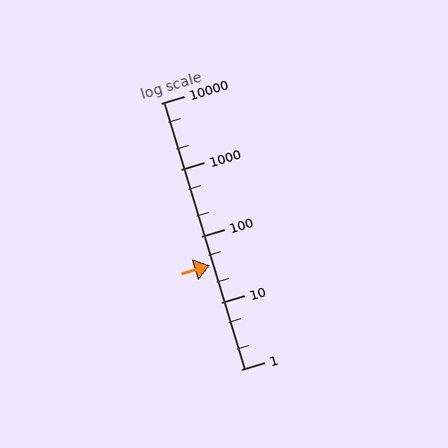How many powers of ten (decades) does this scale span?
The scale spans 4 decades, from 1 to 10000.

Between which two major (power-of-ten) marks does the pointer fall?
The pointer is between 10 and 100.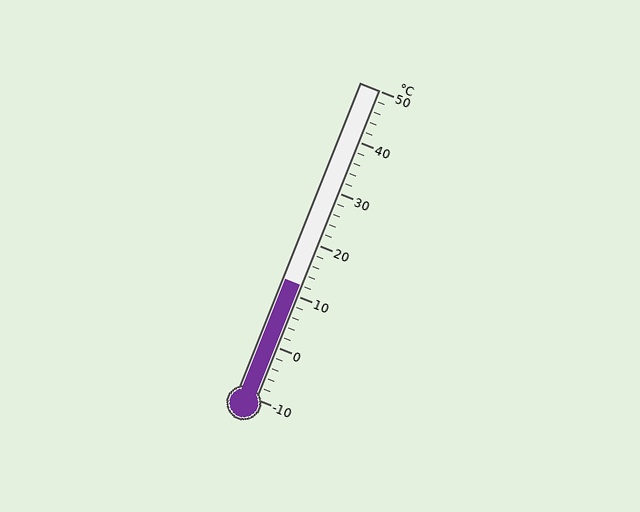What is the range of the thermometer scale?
The thermometer scale ranges from -10°C to 50°C.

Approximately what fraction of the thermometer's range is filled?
The thermometer is filled to approximately 35% of its range.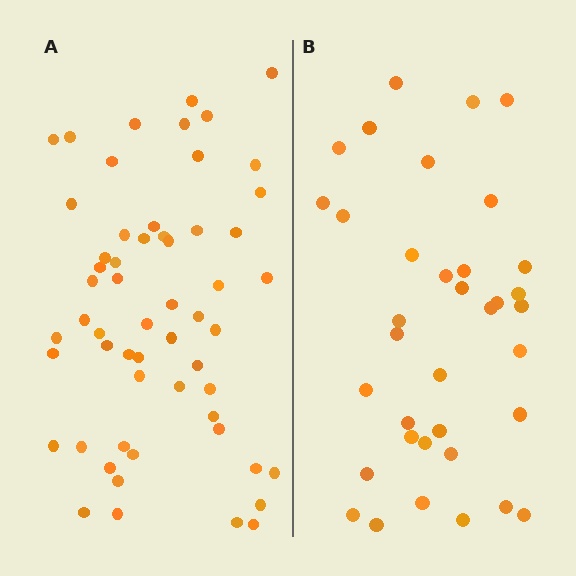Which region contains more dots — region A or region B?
Region A (the left region) has more dots.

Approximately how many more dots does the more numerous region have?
Region A has approximately 20 more dots than region B.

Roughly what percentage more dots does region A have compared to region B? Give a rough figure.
About 60% more.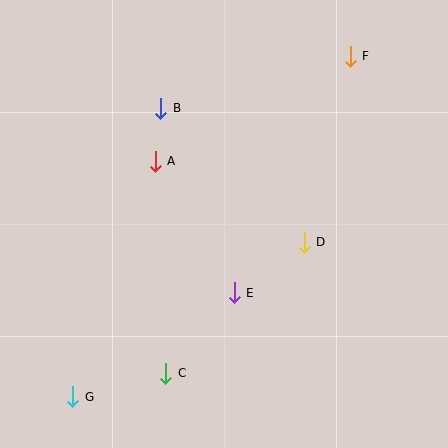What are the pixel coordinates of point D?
Point D is at (304, 242).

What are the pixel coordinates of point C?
Point C is at (166, 373).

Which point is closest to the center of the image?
Point E at (234, 293) is closest to the center.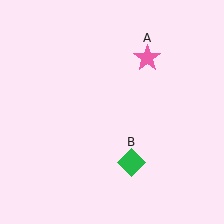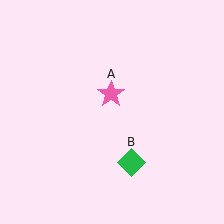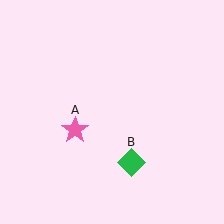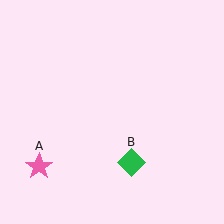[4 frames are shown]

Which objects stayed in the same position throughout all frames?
Green diamond (object B) remained stationary.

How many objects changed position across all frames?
1 object changed position: pink star (object A).